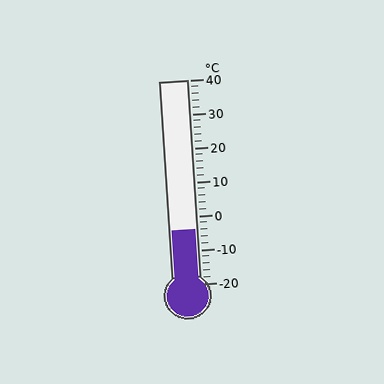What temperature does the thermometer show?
The thermometer shows approximately -4°C.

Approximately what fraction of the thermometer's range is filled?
The thermometer is filled to approximately 25% of its range.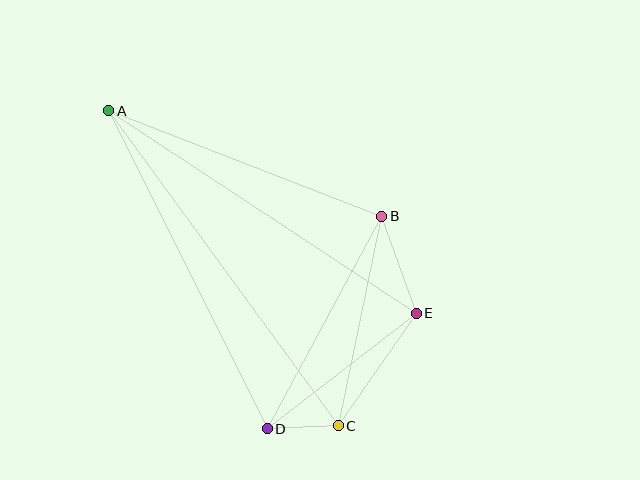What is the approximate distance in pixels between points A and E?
The distance between A and E is approximately 368 pixels.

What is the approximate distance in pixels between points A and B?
The distance between A and B is approximately 293 pixels.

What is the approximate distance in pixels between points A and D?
The distance between A and D is approximately 355 pixels.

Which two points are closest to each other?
Points C and D are closest to each other.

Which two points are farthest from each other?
Points A and C are farthest from each other.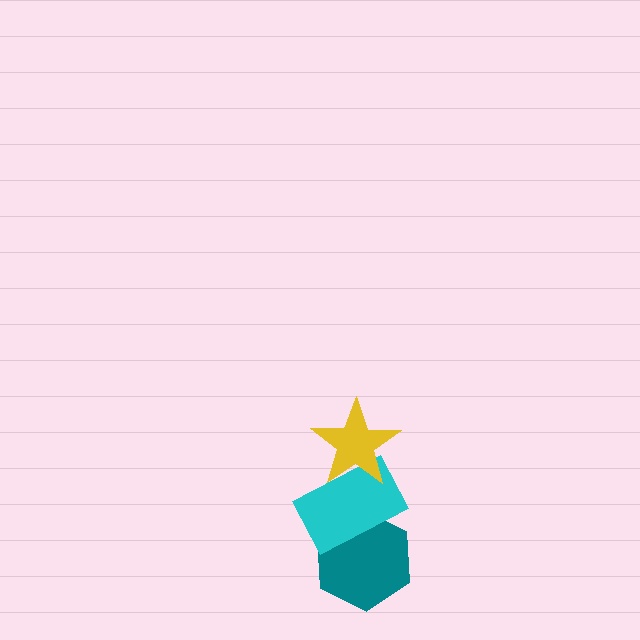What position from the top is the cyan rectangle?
The cyan rectangle is 2nd from the top.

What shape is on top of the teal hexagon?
The cyan rectangle is on top of the teal hexagon.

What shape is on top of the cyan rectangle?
The yellow star is on top of the cyan rectangle.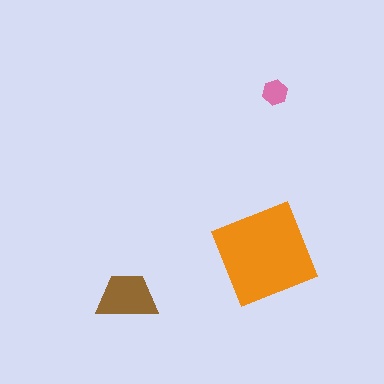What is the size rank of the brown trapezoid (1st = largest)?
2nd.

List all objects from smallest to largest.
The pink hexagon, the brown trapezoid, the orange square.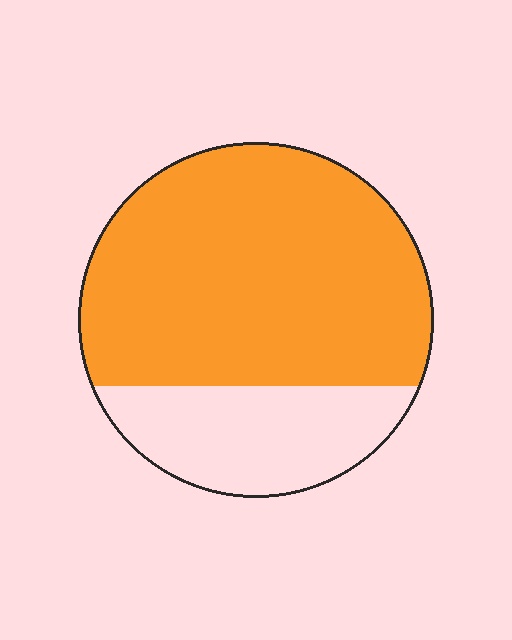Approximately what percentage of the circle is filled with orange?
Approximately 75%.